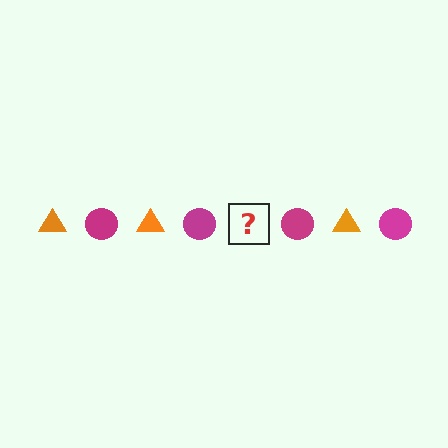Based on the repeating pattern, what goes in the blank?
The blank should be an orange triangle.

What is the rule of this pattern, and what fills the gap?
The rule is that the pattern alternates between orange triangle and magenta circle. The gap should be filled with an orange triangle.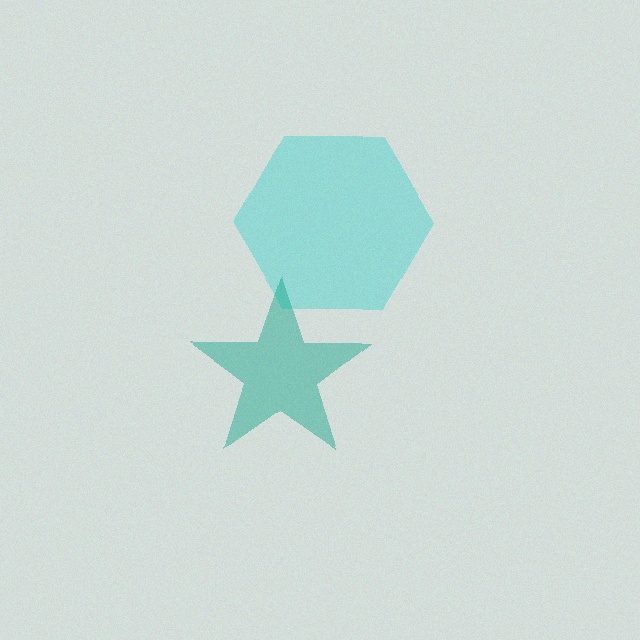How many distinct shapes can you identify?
There are 2 distinct shapes: a cyan hexagon, a teal star.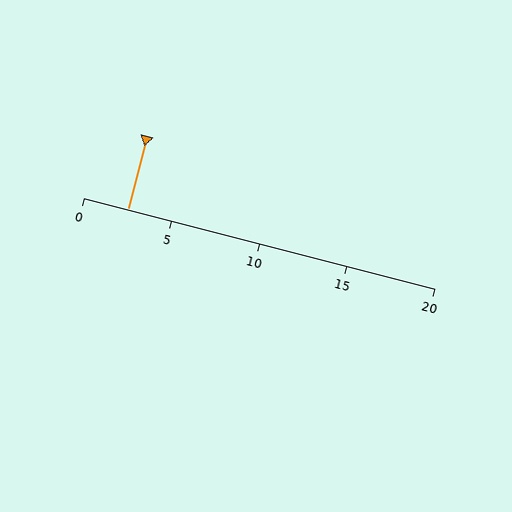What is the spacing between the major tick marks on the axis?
The major ticks are spaced 5 apart.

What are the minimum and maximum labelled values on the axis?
The axis runs from 0 to 20.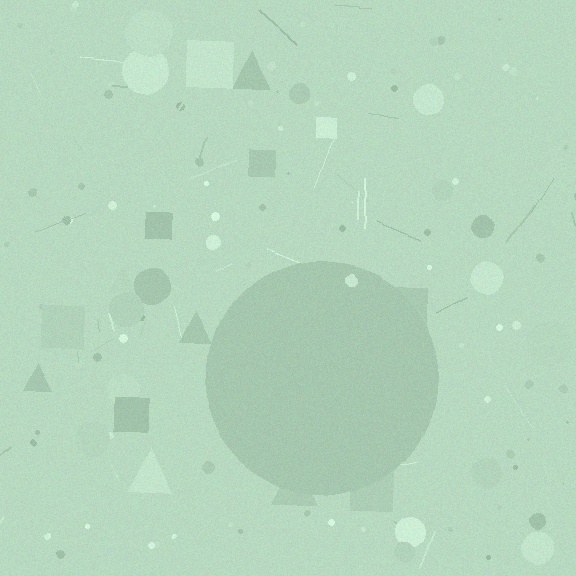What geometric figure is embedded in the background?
A circle is embedded in the background.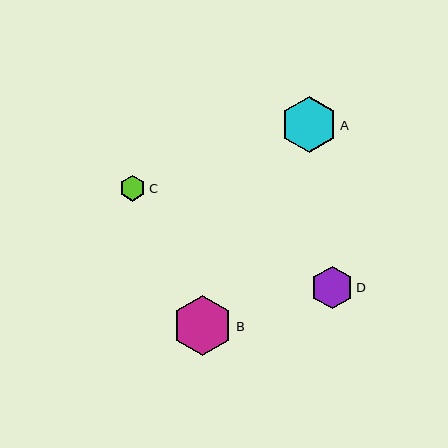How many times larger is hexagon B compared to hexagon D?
Hexagon B is approximately 1.4 times the size of hexagon D.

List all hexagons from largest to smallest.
From largest to smallest: B, A, D, C.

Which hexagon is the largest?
Hexagon B is the largest with a size of approximately 60 pixels.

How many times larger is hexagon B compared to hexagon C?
Hexagon B is approximately 2.3 times the size of hexagon C.